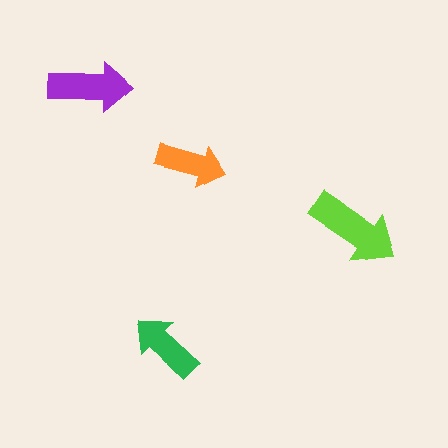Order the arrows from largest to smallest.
the lime one, the purple one, the green one, the orange one.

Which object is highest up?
The purple arrow is topmost.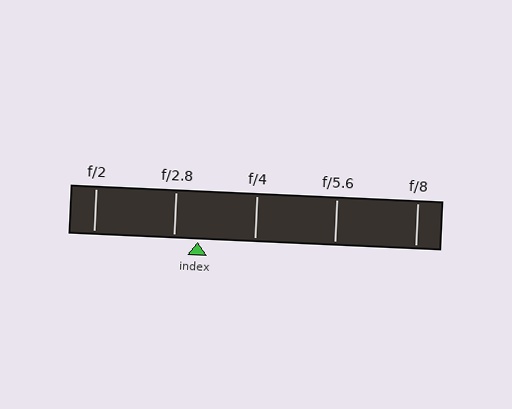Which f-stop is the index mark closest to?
The index mark is closest to f/2.8.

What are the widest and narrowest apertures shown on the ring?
The widest aperture shown is f/2 and the narrowest is f/8.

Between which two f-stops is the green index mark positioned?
The index mark is between f/2.8 and f/4.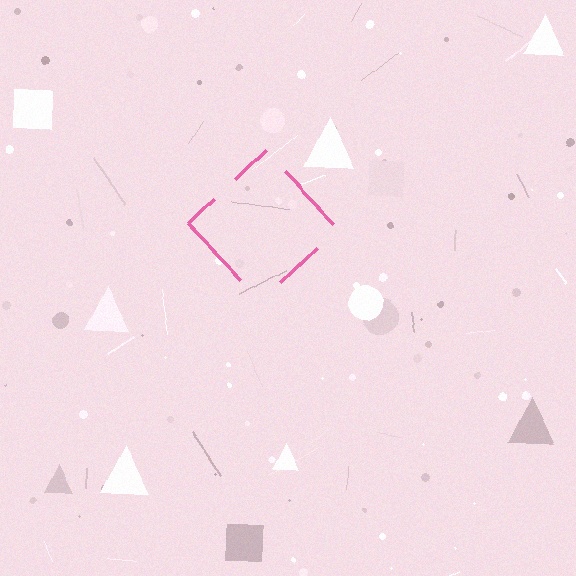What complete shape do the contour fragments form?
The contour fragments form a diamond.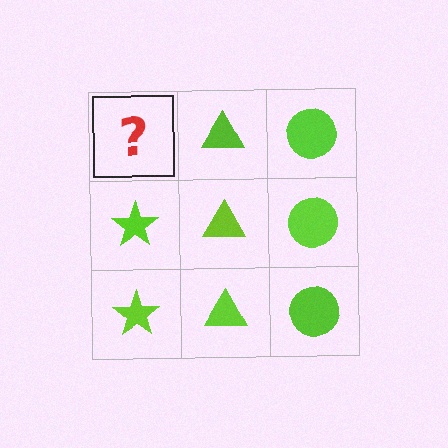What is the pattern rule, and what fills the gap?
The rule is that each column has a consistent shape. The gap should be filled with a lime star.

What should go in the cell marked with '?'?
The missing cell should contain a lime star.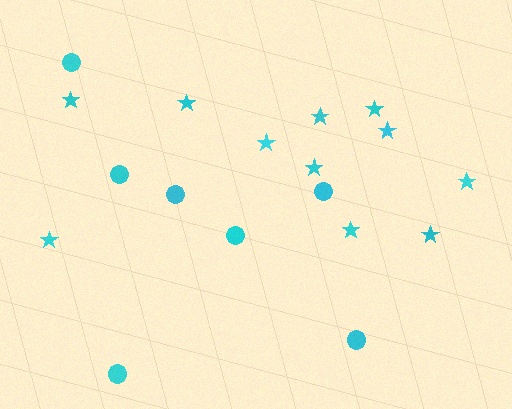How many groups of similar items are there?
There are 2 groups: one group of circles (7) and one group of stars (11).